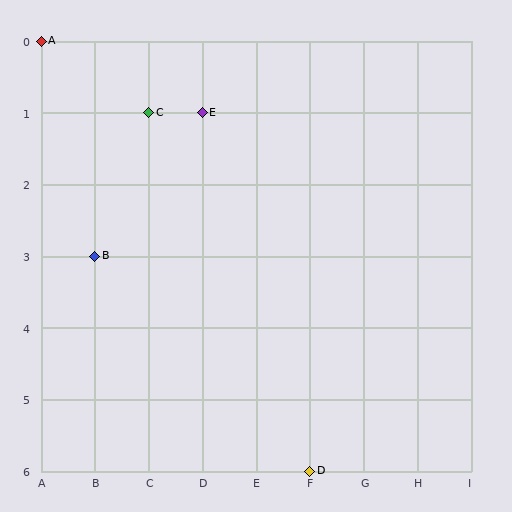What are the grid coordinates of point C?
Point C is at grid coordinates (C, 1).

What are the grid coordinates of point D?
Point D is at grid coordinates (F, 6).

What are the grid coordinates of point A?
Point A is at grid coordinates (A, 0).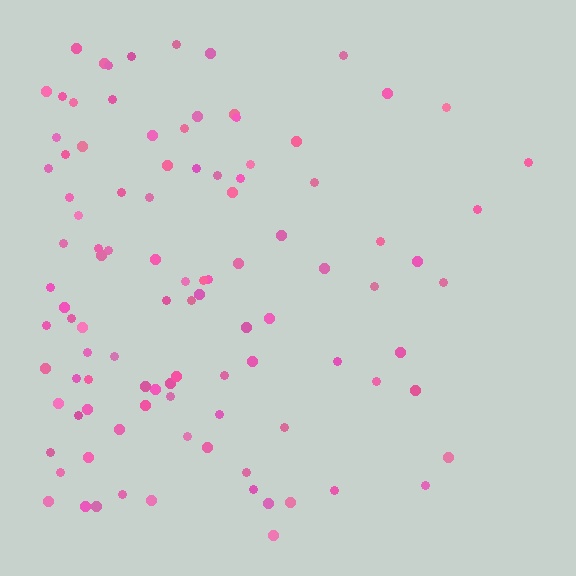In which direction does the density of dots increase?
From right to left, with the left side densest.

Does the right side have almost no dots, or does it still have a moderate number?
Still a moderate number, just noticeably fewer than the left.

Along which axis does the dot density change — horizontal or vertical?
Horizontal.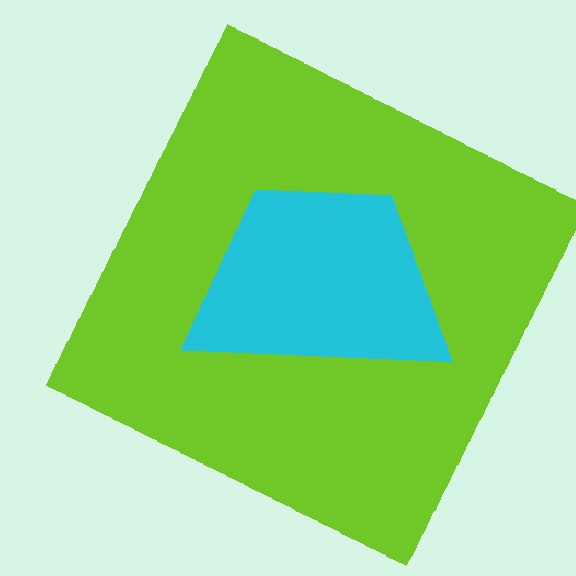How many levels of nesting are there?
2.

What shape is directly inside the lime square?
The cyan trapezoid.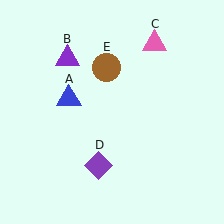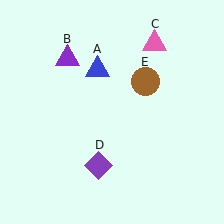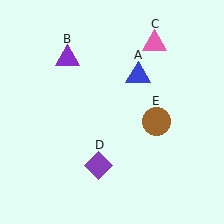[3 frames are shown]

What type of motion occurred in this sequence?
The blue triangle (object A), brown circle (object E) rotated clockwise around the center of the scene.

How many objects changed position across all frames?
2 objects changed position: blue triangle (object A), brown circle (object E).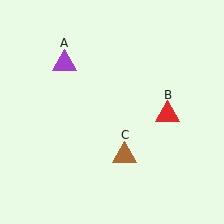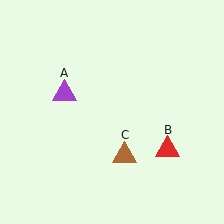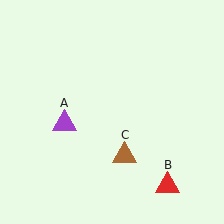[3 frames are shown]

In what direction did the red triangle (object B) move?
The red triangle (object B) moved down.